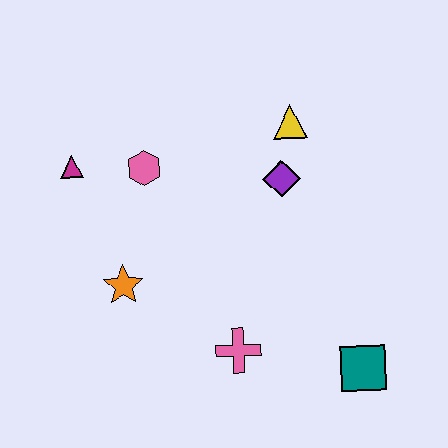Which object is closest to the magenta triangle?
The pink hexagon is closest to the magenta triangle.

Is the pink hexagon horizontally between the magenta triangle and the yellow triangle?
Yes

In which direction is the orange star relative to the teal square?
The orange star is to the left of the teal square.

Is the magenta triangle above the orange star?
Yes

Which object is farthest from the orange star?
The teal square is farthest from the orange star.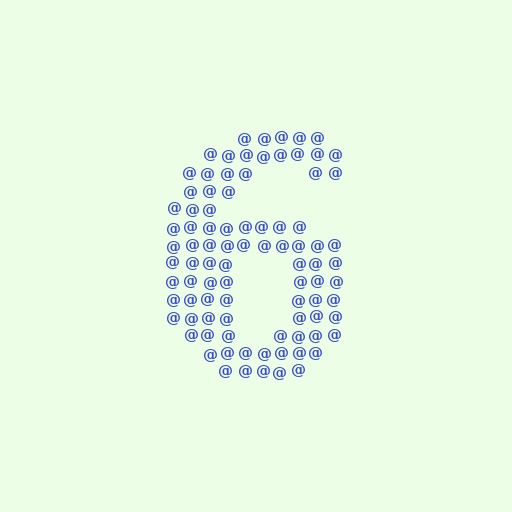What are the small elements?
The small elements are at signs.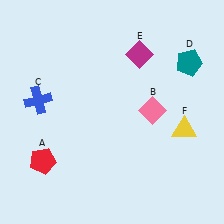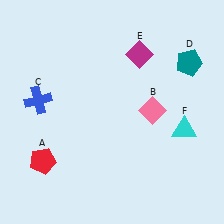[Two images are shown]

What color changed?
The triangle (F) changed from yellow in Image 1 to cyan in Image 2.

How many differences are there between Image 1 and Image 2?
There is 1 difference between the two images.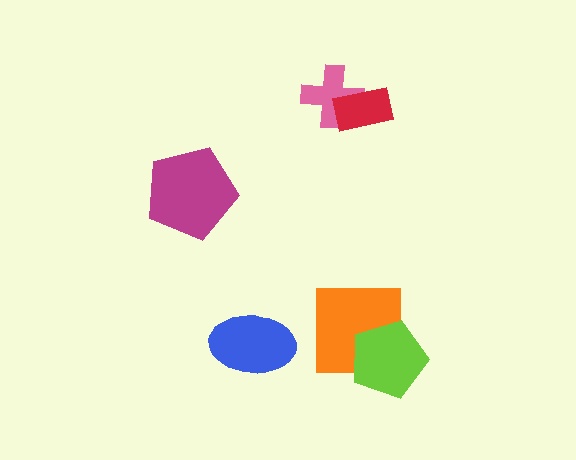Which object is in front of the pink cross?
The red rectangle is in front of the pink cross.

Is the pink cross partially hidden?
Yes, it is partially covered by another shape.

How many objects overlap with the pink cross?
1 object overlaps with the pink cross.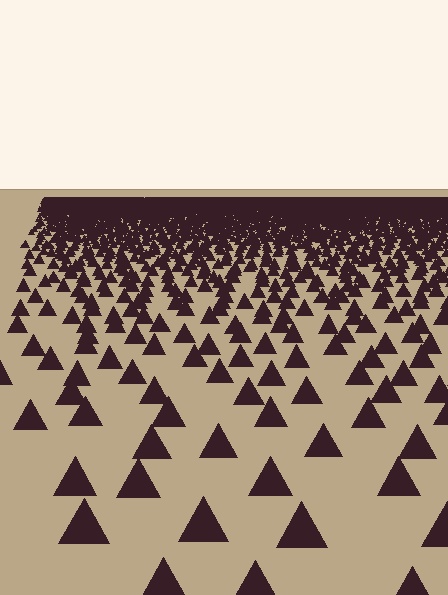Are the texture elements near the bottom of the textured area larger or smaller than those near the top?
Larger. Near the bottom, elements are closer to the viewer and appear at a bigger on-screen size.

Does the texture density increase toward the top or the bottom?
Density increases toward the top.